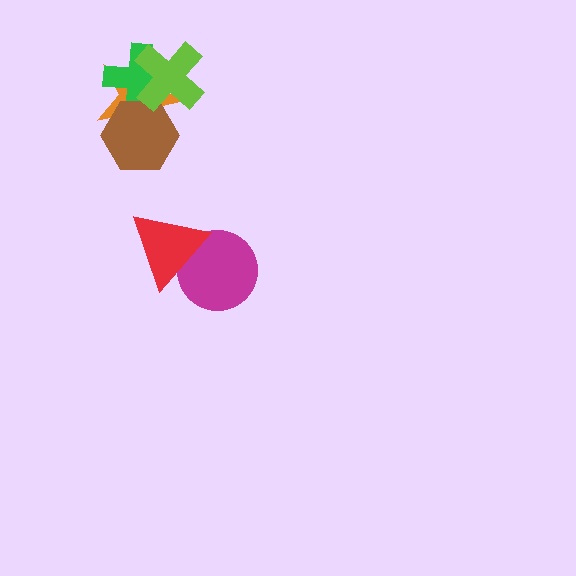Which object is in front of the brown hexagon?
The lime cross is in front of the brown hexagon.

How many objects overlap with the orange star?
3 objects overlap with the orange star.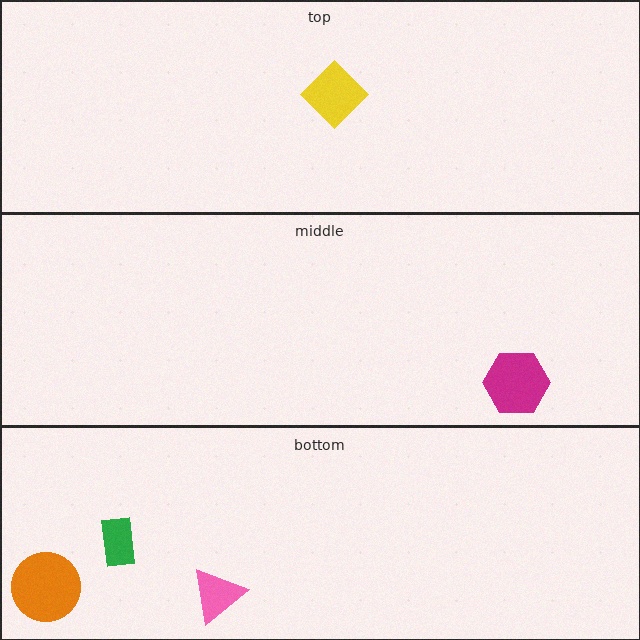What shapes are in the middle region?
The magenta hexagon.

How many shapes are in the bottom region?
3.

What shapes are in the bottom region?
The orange circle, the green rectangle, the pink triangle.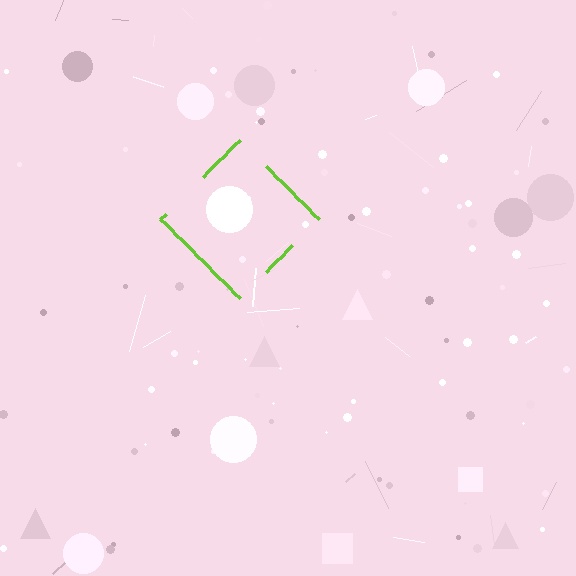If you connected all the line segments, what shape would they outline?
They would outline a diamond.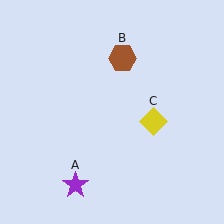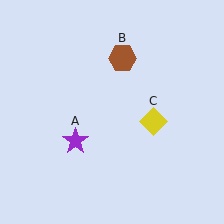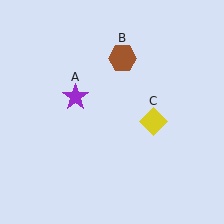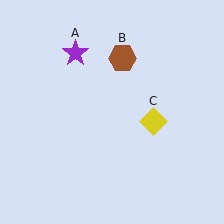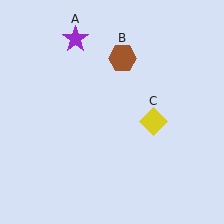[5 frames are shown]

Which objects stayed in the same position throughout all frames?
Brown hexagon (object B) and yellow diamond (object C) remained stationary.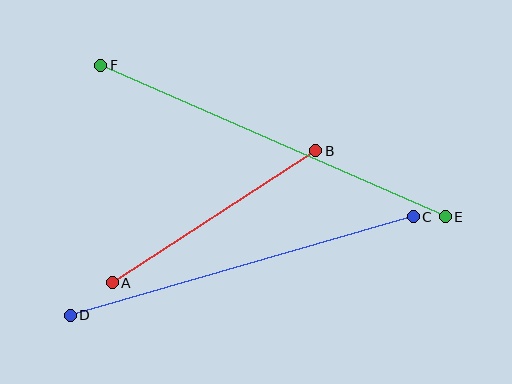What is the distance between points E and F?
The distance is approximately 376 pixels.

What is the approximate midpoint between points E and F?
The midpoint is at approximately (273, 141) pixels.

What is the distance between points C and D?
The distance is approximately 357 pixels.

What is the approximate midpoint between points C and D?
The midpoint is at approximately (242, 266) pixels.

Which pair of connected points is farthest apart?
Points E and F are farthest apart.